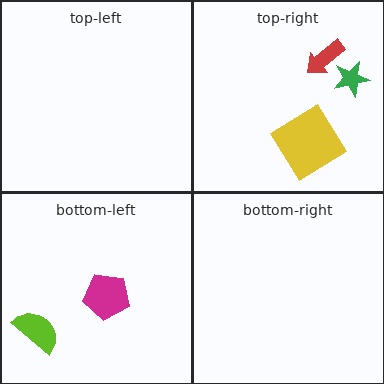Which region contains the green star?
The top-right region.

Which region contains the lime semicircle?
The bottom-left region.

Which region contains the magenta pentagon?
The bottom-left region.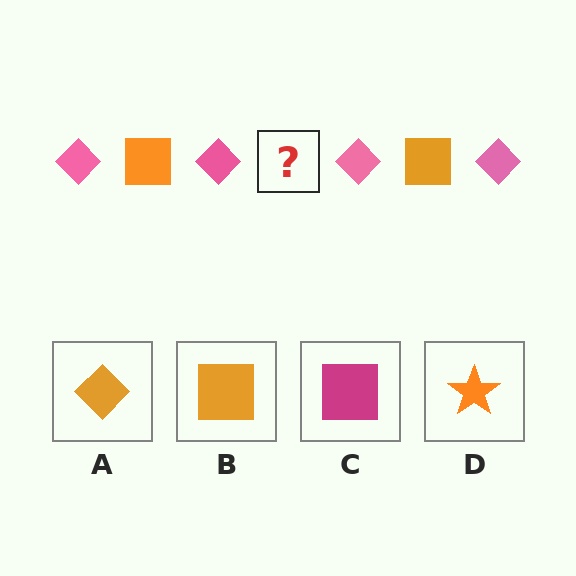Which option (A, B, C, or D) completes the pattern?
B.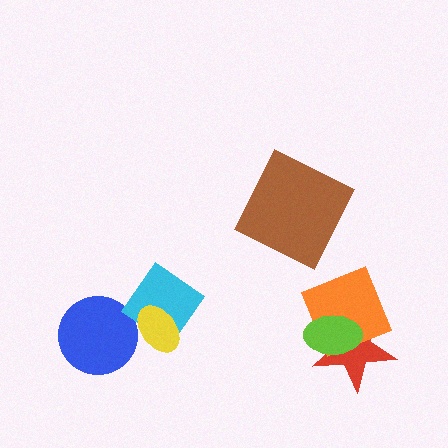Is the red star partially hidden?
Yes, it is partially covered by another shape.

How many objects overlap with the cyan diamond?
2 objects overlap with the cyan diamond.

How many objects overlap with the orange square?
2 objects overlap with the orange square.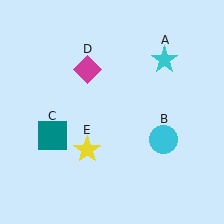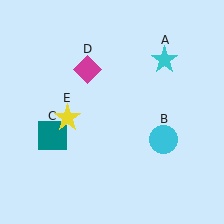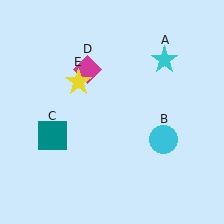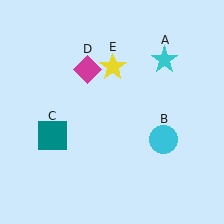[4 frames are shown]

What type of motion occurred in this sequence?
The yellow star (object E) rotated clockwise around the center of the scene.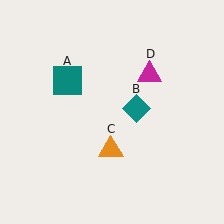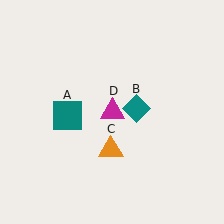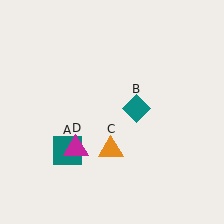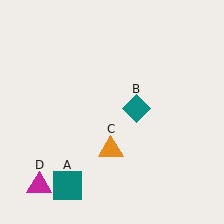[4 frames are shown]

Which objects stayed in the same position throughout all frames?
Teal diamond (object B) and orange triangle (object C) remained stationary.